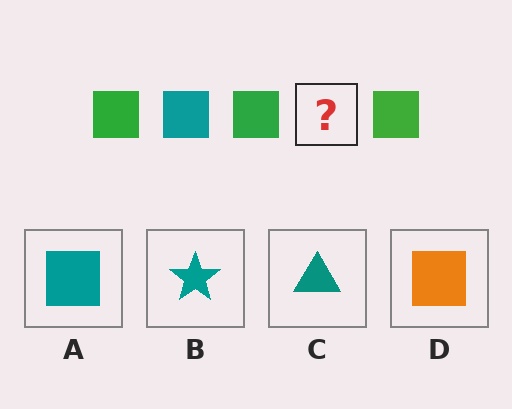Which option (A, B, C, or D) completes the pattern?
A.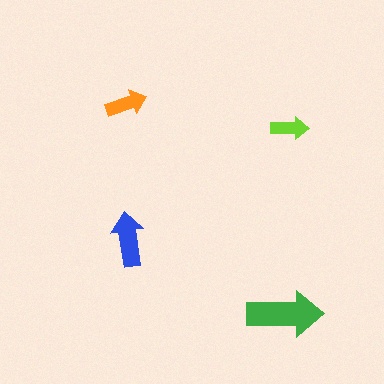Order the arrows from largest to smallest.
the green one, the blue one, the orange one, the lime one.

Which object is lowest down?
The green arrow is bottommost.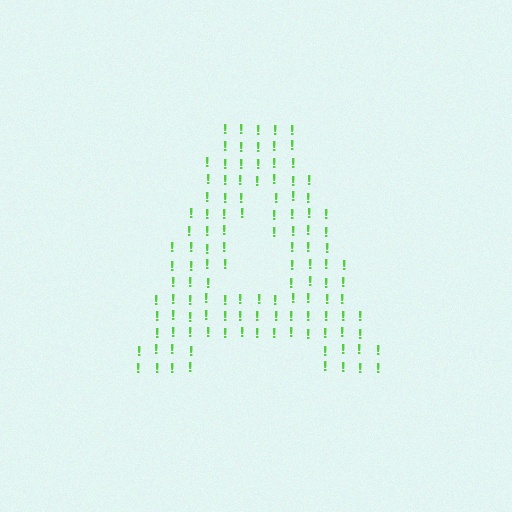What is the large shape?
The large shape is the letter A.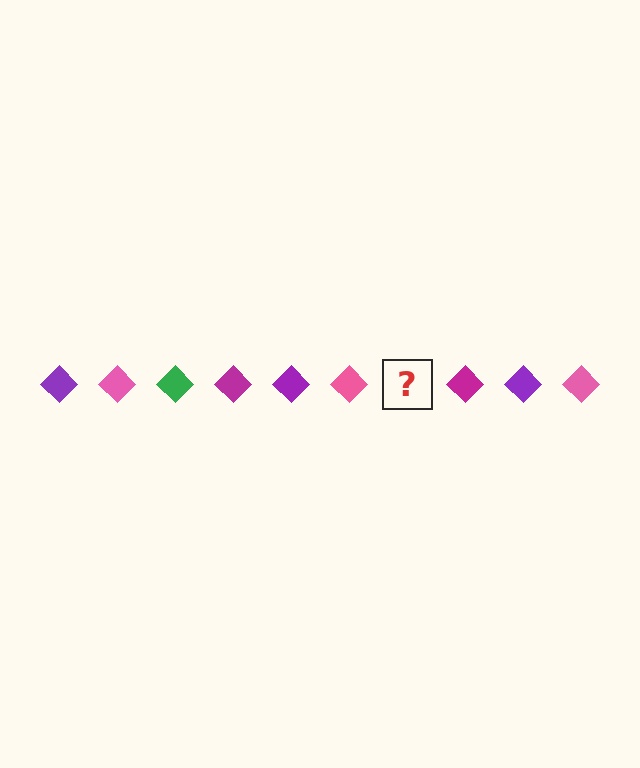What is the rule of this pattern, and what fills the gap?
The rule is that the pattern cycles through purple, pink, green, magenta diamonds. The gap should be filled with a green diamond.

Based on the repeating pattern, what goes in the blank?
The blank should be a green diamond.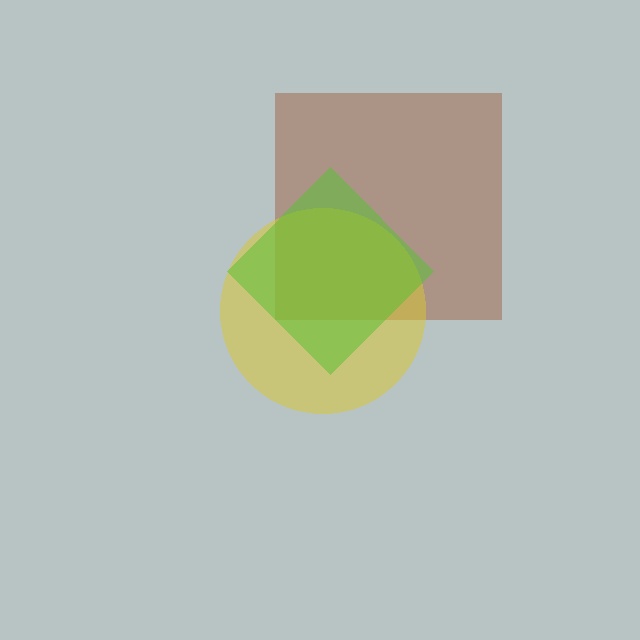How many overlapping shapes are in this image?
There are 3 overlapping shapes in the image.